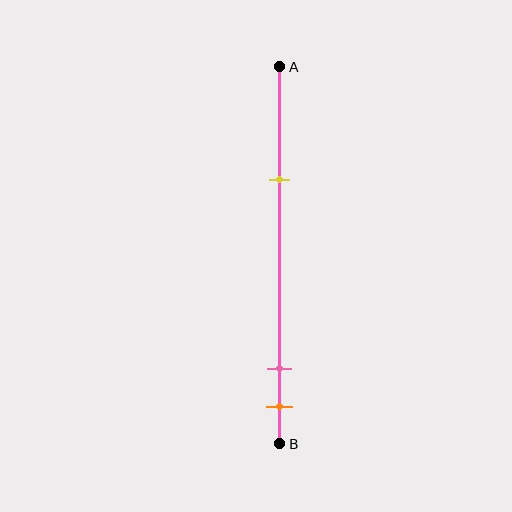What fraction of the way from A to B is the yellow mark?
The yellow mark is approximately 30% (0.3) of the way from A to B.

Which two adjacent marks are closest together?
The pink and orange marks are the closest adjacent pair.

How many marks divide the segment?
There are 3 marks dividing the segment.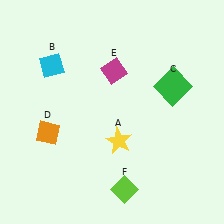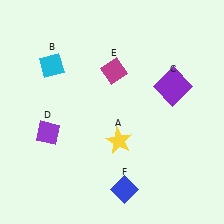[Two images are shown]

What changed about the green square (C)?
In Image 1, C is green. In Image 2, it changed to purple.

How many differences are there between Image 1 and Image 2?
There are 3 differences between the two images.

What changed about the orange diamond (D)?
In Image 1, D is orange. In Image 2, it changed to purple.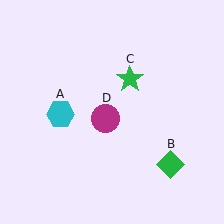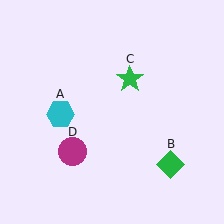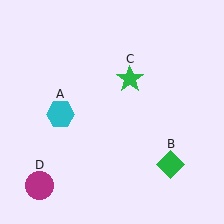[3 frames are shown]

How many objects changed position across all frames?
1 object changed position: magenta circle (object D).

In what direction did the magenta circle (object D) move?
The magenta circle (object D) moved down and to the left.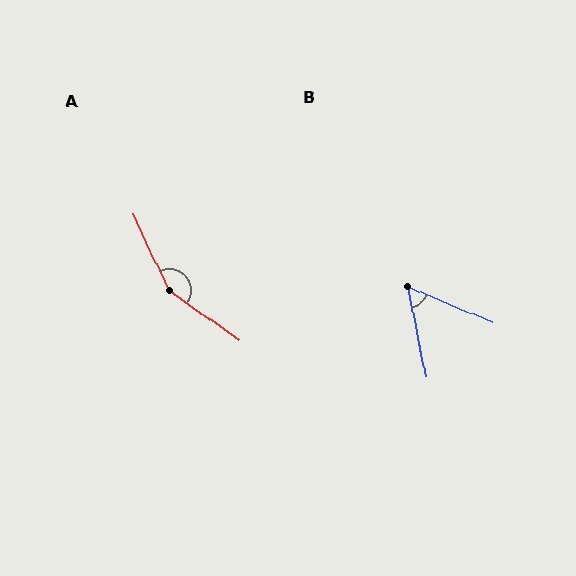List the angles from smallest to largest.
B (56°), A (151°).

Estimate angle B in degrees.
Approximately 56 degrees.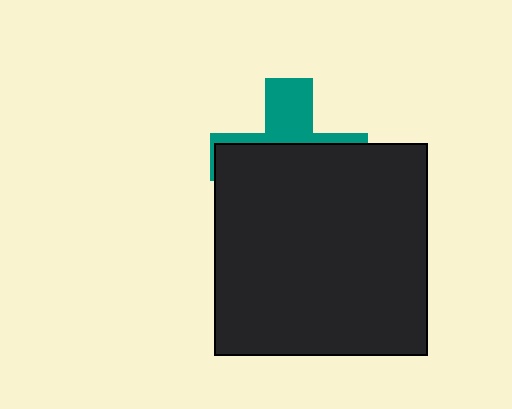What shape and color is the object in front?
The object in front is a black square.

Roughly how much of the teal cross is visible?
A small part of it is visible (roughly 34%).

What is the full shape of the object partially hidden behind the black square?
The partially hidden object is a teal cross.